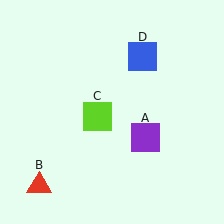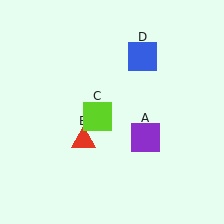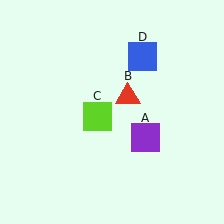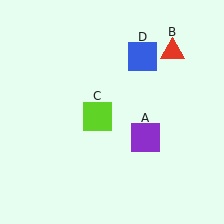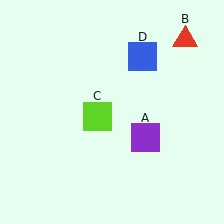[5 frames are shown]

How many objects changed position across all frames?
1 object changed position: red triangle (object B).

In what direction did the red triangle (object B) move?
The red triangle (object B) moved up and to the right.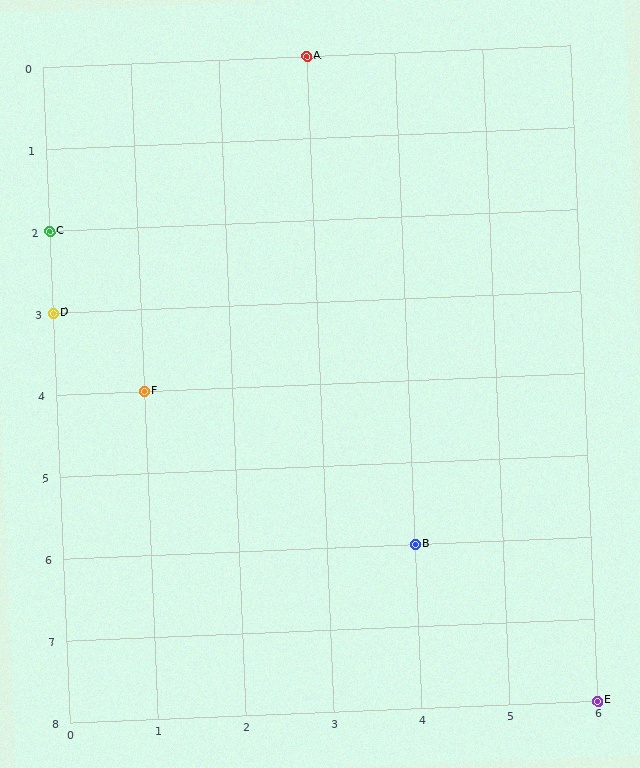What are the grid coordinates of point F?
Point F is at grid coordinates (1, 4).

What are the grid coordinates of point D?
Point D is at grid coordinates (0, 3).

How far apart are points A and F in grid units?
Points A and F are 2 columns and 4 rows apart (about 4.5 grid units diagonally).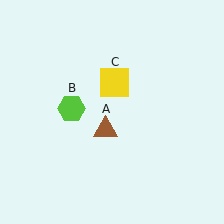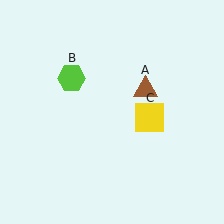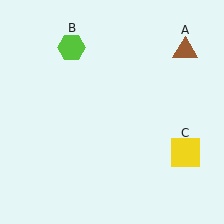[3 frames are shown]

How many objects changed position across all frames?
3 objects changed position: brown triangle (object A), lime hexagon (object B), yellow square (object C).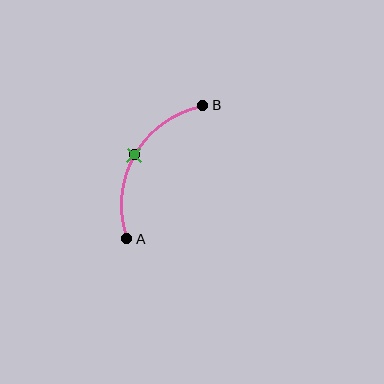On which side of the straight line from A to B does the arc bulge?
The arc bulges to the left of the straight line connecting A and B.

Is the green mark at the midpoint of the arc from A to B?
Yes. The green mark lies on the arc at equal arc-length from both A and B — it is the arc midpoint.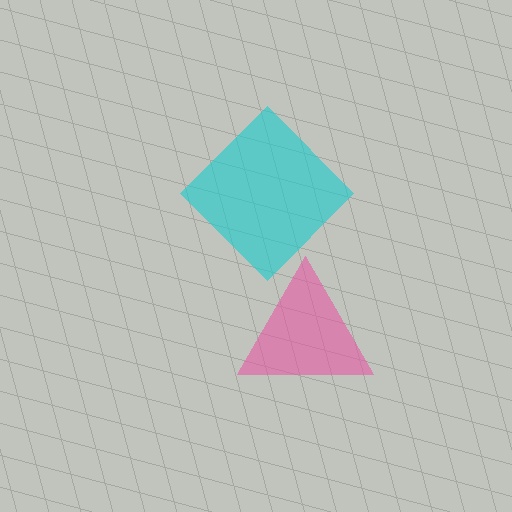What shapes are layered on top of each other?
The layered shapes are: a pink triangle, a cyan diamond.